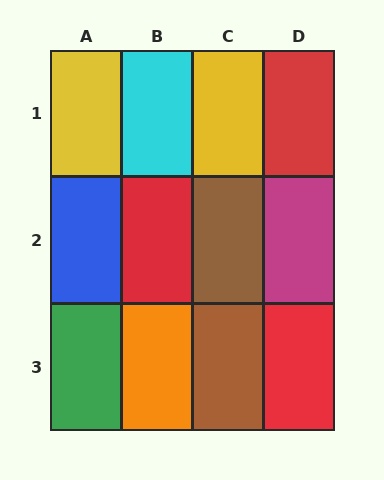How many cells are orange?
1 cell is orange.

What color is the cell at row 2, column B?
Red.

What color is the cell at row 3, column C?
Brown.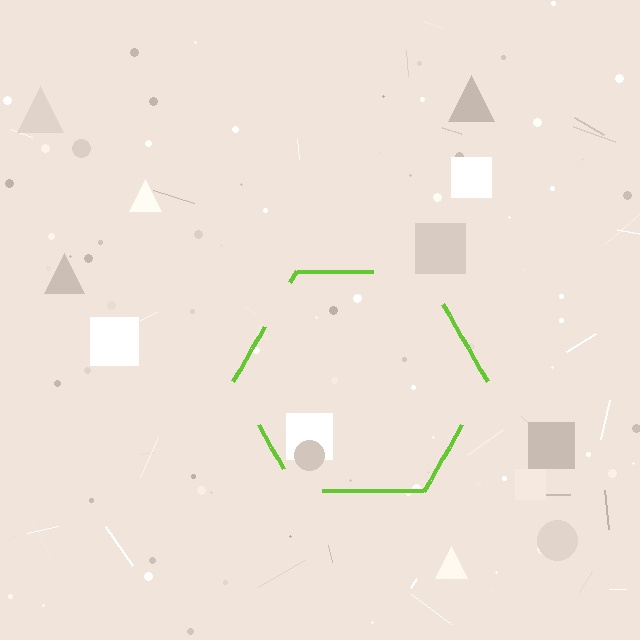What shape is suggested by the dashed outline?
The dashed outline suggests a hexagon.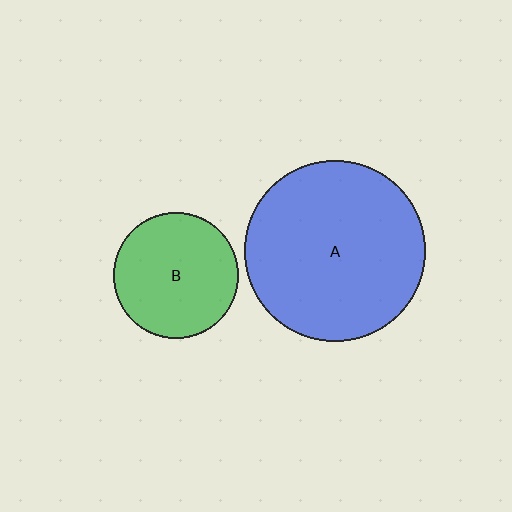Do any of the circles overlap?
No, none of the circles overlap.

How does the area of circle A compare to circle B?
Approximately 2.1 times.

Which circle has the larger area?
Circle A (blue).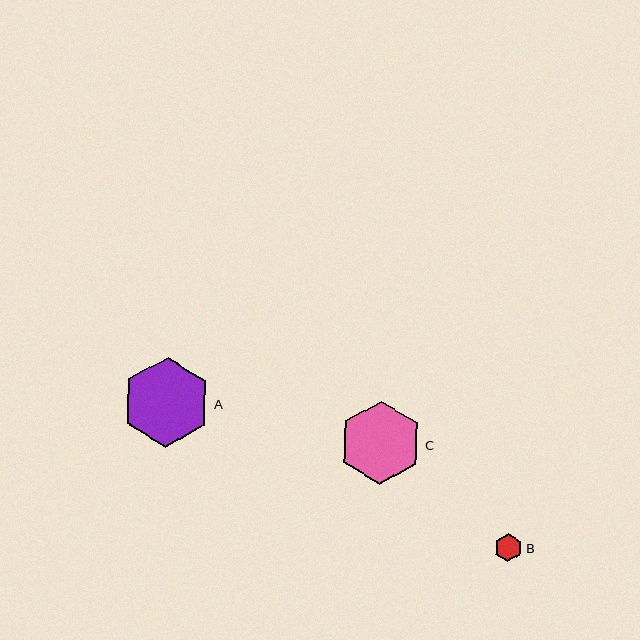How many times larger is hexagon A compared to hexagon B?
Hexagon A is approximately 3.2 times the size of hexagon B.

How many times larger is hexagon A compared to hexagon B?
Hexagon A is approximately 3.2 times the size of hexagon B.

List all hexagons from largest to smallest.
From largest to smallest: A, C, B.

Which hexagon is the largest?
Hexagon A is the largest with a size of approximately 90 pixels.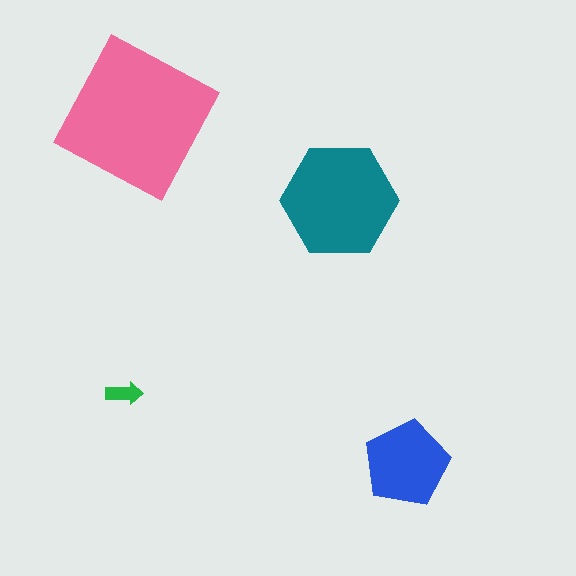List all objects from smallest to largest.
The green arrow, the blue pentagon, the teal hexagon, the pink square.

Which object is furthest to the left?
The green arrow is leftmost.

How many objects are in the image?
There are 4 objects in the image.